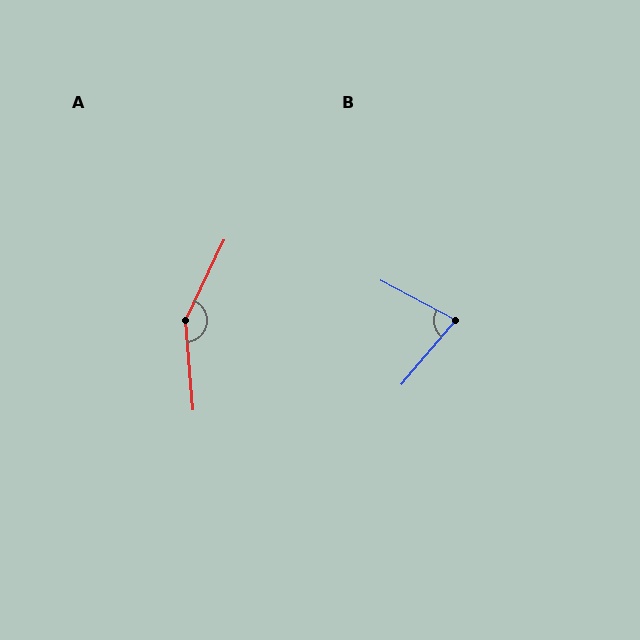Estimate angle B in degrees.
Approximately 78 degrees.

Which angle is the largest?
A, at approximately 149 degrees.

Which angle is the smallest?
B, at approximately 78 degrees.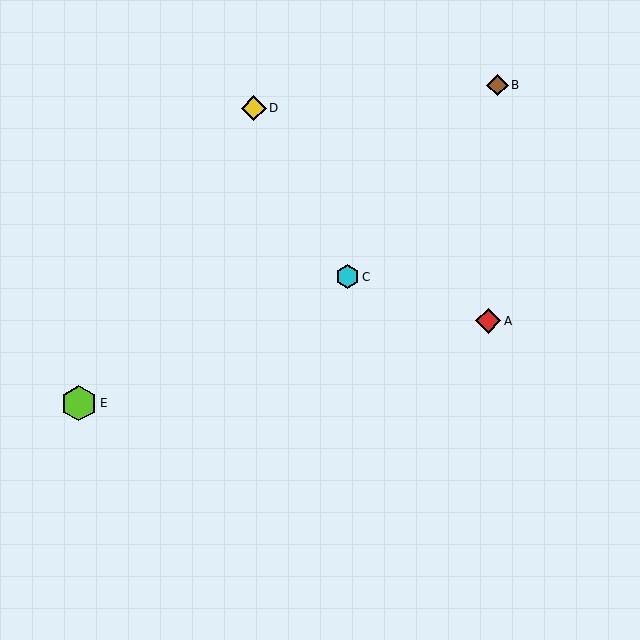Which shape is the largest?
The lime hexagon (labeled E) is the largest.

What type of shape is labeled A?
Shape A is a red diamond.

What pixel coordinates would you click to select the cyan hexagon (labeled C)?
Click at (348, 277) to select the cyan hexagon C.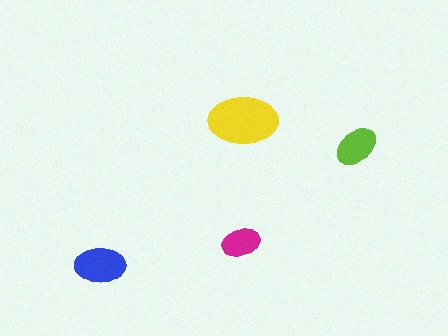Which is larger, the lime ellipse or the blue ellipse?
The blue one.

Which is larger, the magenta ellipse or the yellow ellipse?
The yellow one.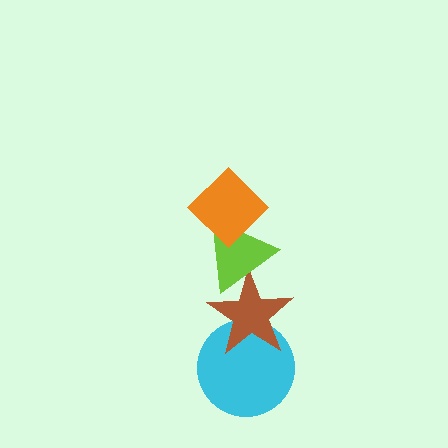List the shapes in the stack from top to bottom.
From top to bottom: the orange diamond, the lime triangle, the brown star, the cyan circle.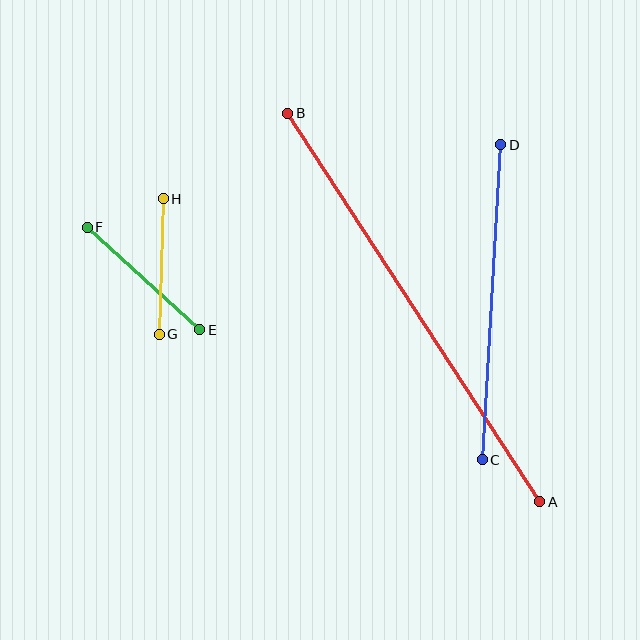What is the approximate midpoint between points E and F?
The midpoint is at approximately (144, 279) pixels.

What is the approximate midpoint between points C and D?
The midpoint is at approximately (491, 302) pixels.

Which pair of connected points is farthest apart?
Points A and B are farthest apart.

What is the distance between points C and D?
The distance is approximately 315 pixels.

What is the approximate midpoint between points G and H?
The midpoint is at approximately (161, 266) pixels.